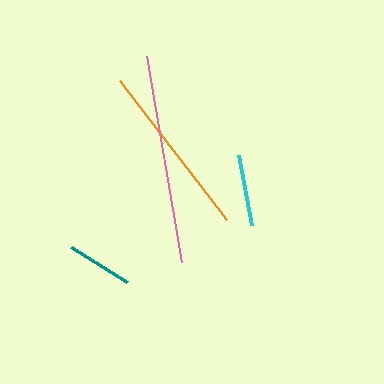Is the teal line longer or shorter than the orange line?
The orange line is longer than the teal line.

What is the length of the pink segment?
The pink segment is approximately 209 pixels long.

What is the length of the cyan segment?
The cyan segment is approximately 71 pixels long.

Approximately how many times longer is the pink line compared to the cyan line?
The pink line is approximately 2.9 times the length of the cyan line.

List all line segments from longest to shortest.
From longest to shortest: pink, orange, cyan, teal.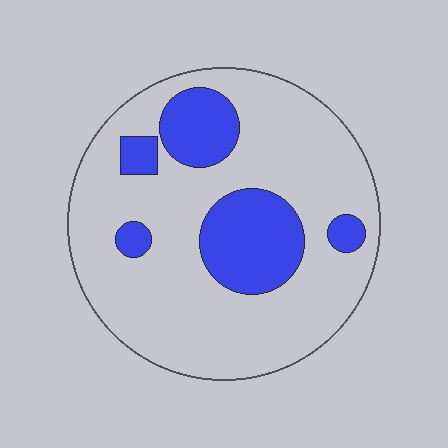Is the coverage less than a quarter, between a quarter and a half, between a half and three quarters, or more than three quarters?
Less than a quarter.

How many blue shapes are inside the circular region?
5.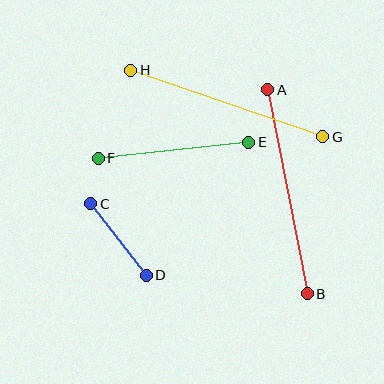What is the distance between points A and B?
The distance is approximately 208 pixels.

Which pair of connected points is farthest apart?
Points A and B are farthest apart.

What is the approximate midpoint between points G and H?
The midpoint is at approximately (227, 103) pixels.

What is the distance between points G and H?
The distance is approximately 203 pixels.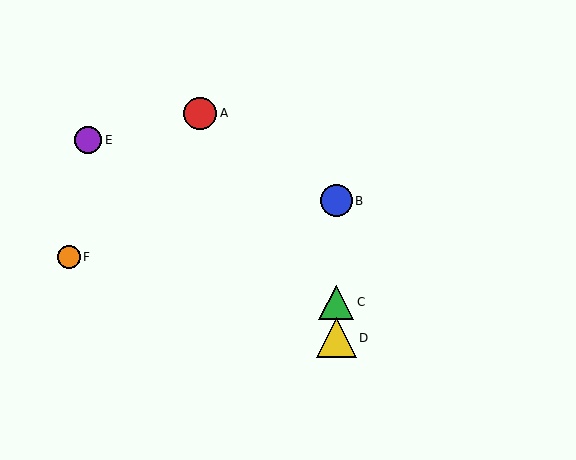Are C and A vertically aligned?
No, C is at x≈336 and A is at x≈200.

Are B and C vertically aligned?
Yes, both are at x≈336.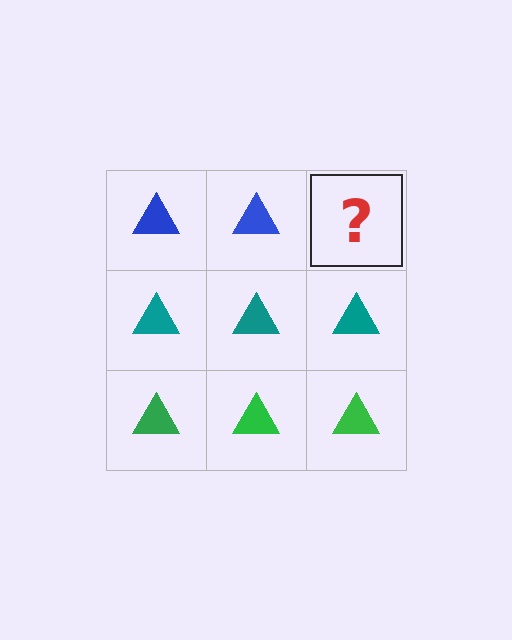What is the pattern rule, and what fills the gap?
The rule is that each row has a consistent color. The gap should be filled with a blue triangle.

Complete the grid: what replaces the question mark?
The question mark should be replaced with a blue triangle.